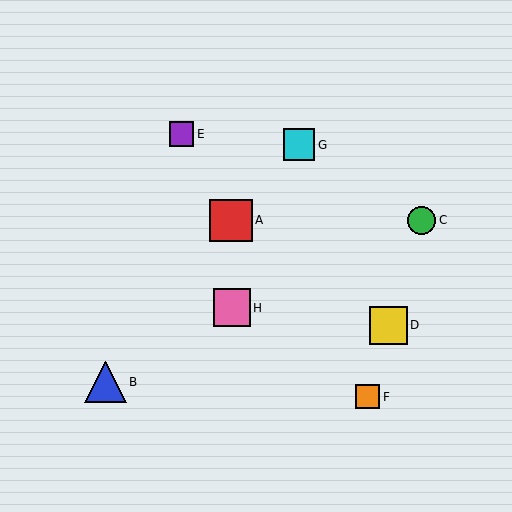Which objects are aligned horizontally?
Objects A, C are aligned horizontally.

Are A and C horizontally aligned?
Yes, both are at y≈220.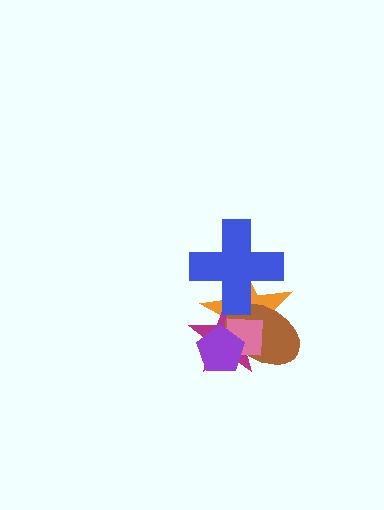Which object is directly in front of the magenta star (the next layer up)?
The brown ellipse is directly in front of the magenta star.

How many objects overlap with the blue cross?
3 objects overlap with the blue cross.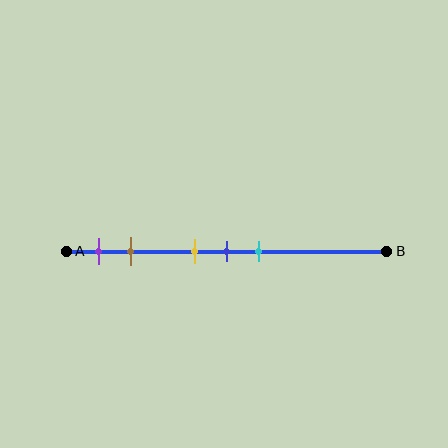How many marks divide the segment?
There are 5 marks dividing the segment.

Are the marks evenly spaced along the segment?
No, the marks are not evenly spaced.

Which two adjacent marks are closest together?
The yellow and blue marks are the closest adjacent pair.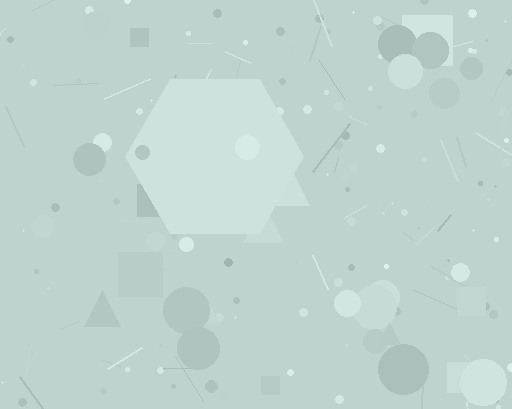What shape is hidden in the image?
A hexagon is hidden in the image.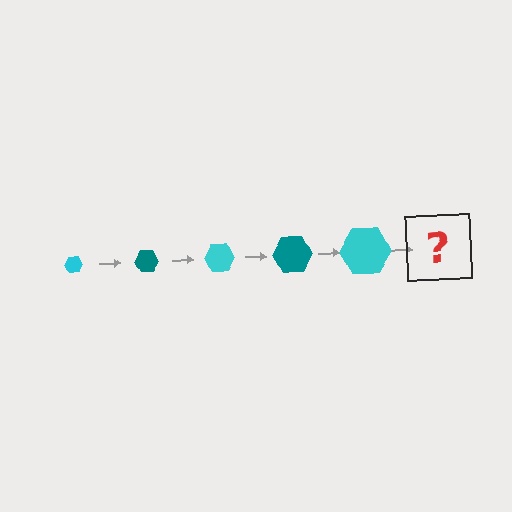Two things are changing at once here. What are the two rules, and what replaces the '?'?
The two rules are that the hexagon grows larger each step and the color cycles through cyan and teal. The '?' should be a teal hexagon, larger than the previous one.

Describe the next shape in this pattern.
It should be a teal hexagon, larger than the previous one.